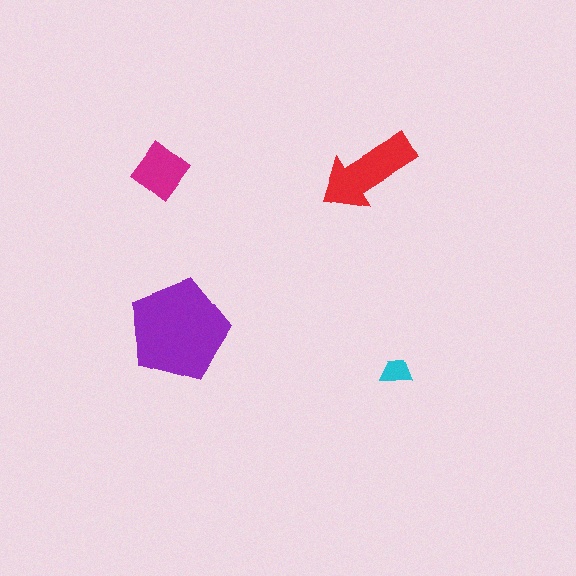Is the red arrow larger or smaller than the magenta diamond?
Larger.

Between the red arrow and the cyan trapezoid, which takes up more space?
The red arrow.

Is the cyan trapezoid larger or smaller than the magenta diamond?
Smaller.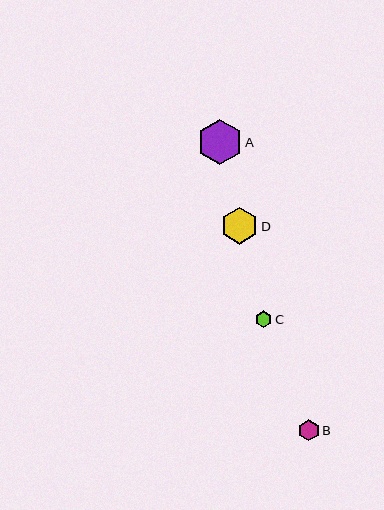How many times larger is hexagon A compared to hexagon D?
Hexagon A is approximately 1.2 times the size of hexagon D.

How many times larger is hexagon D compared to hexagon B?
Hexagon D is approximately 1.8 times the size of hexagon B.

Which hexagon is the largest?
Hexagon A is the largest with a size of approximately 45 pixels.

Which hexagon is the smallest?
Hexagon C is the smallest with a size of approximately 17 pixels.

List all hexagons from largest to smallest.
From largest to smallest: A, D, B, C.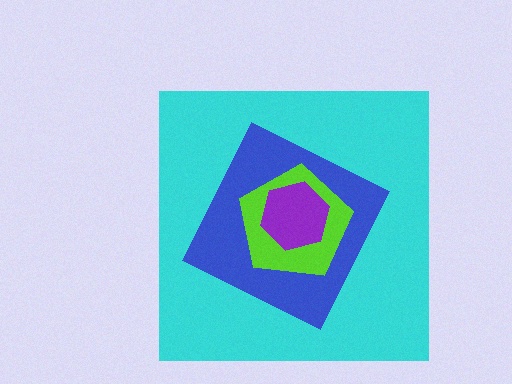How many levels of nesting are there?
4.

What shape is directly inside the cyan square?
The blue diamond.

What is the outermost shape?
The cyan square.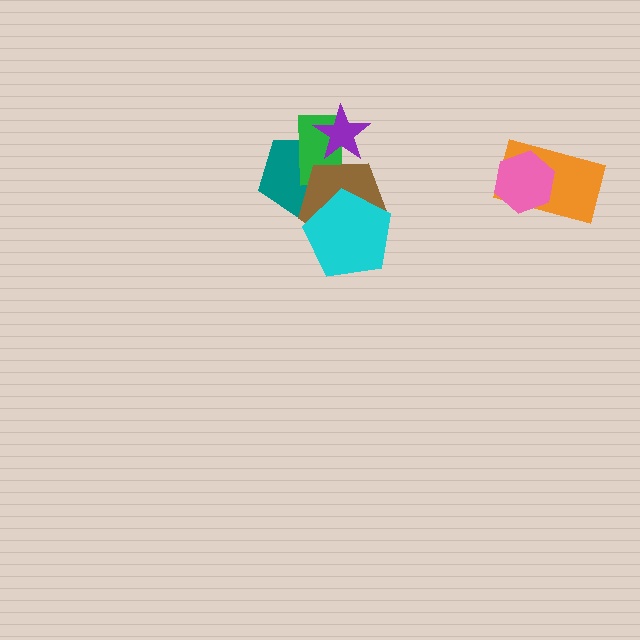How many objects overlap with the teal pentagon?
4 objects overlap with the teal pentagon.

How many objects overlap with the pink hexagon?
1 object overlaps with the pink hexagon.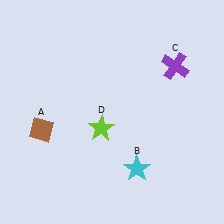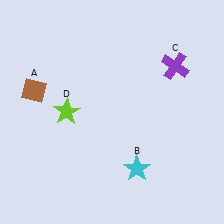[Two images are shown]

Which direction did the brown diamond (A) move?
The brown diamond (A) moved up.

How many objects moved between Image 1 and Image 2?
2 objects moved between the two images.